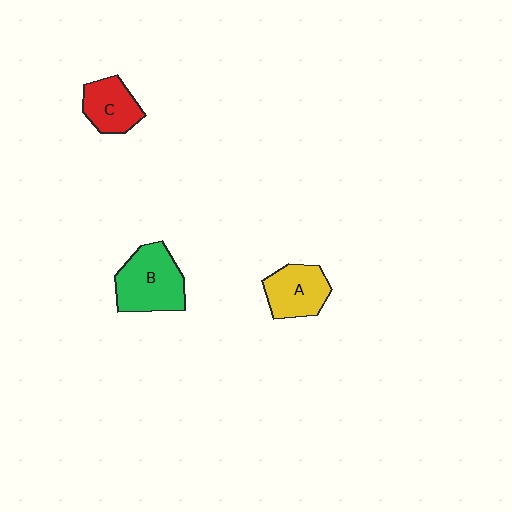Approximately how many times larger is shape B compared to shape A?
Approximately 1.3 times.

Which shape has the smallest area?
Shape C (red).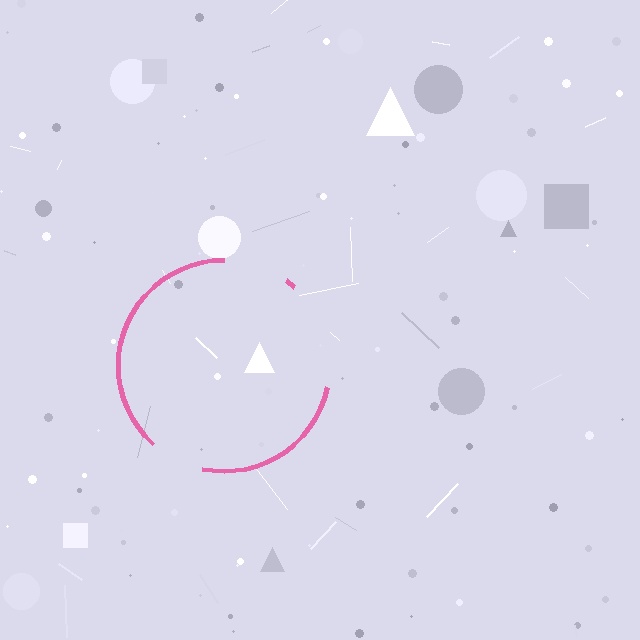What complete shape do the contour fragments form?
The contour fragments form a circle.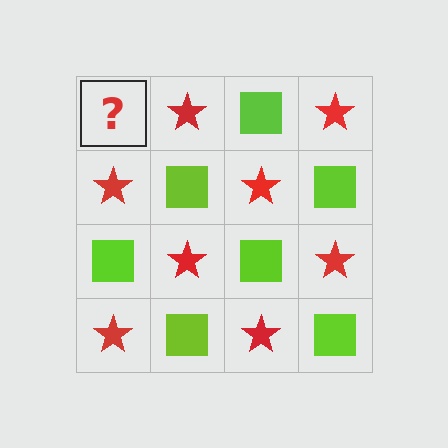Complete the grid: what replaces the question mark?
The question mark should be replaced with a lime square.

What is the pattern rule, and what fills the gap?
The rule is that it alternates lime square and red star in a checkerboard pattern. The gap should be filled with a lime square.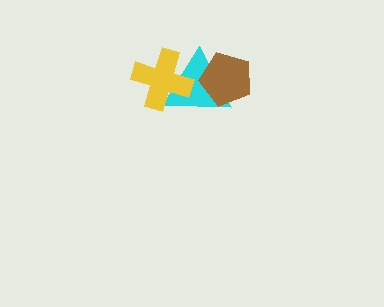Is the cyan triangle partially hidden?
Yes, it is partially covered by another shape.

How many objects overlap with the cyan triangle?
2 objects overlap with the cyan triangle.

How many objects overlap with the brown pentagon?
1 object overlaps with the brown pentagon.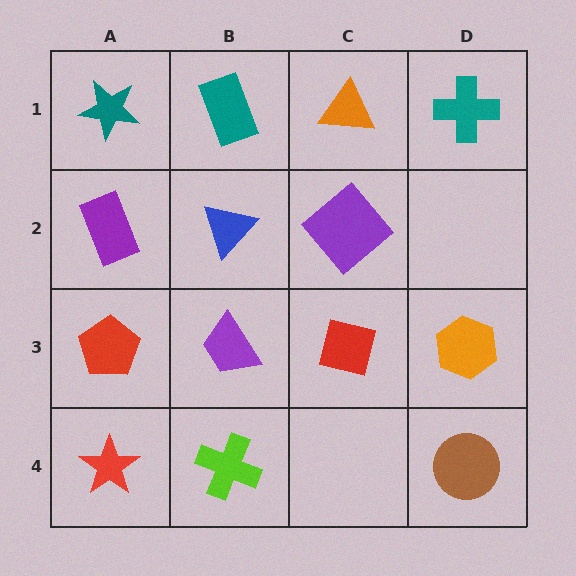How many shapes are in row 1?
4 shapes.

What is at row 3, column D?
An orange hexagon.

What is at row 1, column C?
An orange triangle.